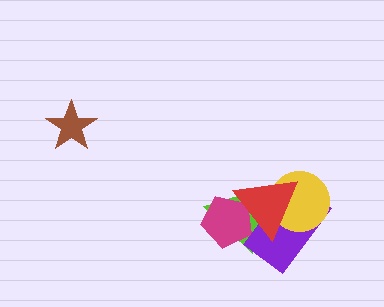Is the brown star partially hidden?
No, no other shape covers it.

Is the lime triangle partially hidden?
Yes, it is partially covered by another shape.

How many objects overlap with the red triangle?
4 objects overlap with the red triangle.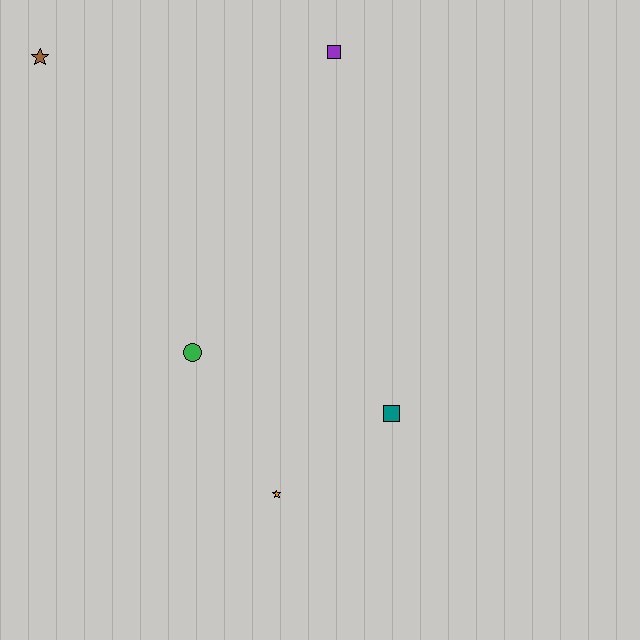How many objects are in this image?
There are 5 objects.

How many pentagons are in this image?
There are no pentagons.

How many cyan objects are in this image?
There are no cyan objects.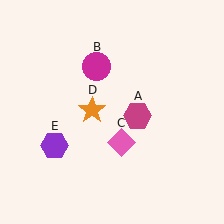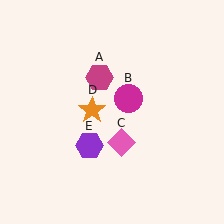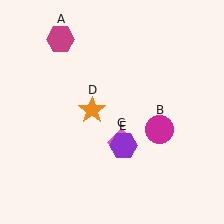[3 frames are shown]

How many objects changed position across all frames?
3 objects changed position: magenta hexagon (object A), magenta circle (object B), purple hexagon (object E).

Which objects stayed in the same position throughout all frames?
Pink diamond (object C) and orange star (object D) remained stationary.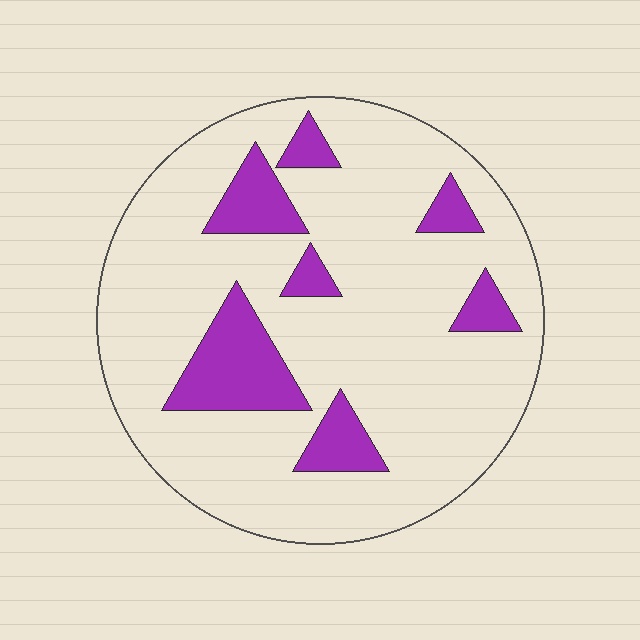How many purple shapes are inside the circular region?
7.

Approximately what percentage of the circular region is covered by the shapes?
Approximately 15%.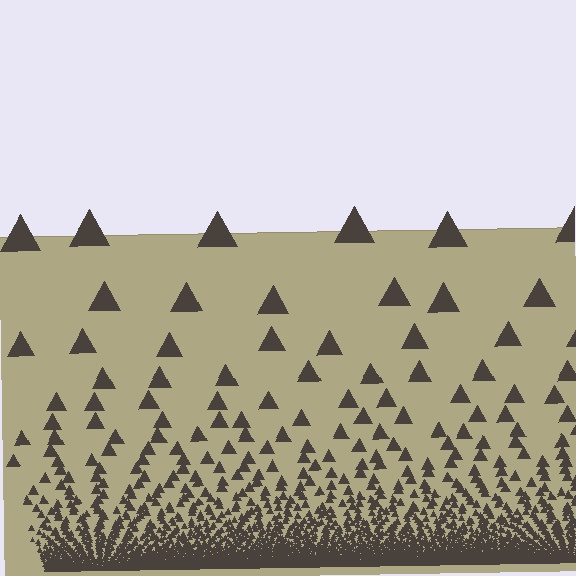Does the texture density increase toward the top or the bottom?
Density increases toward the bottom.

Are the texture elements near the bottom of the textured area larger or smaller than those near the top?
Smaller. The gradient is inverted — elements near the bottom are smaller and denser.